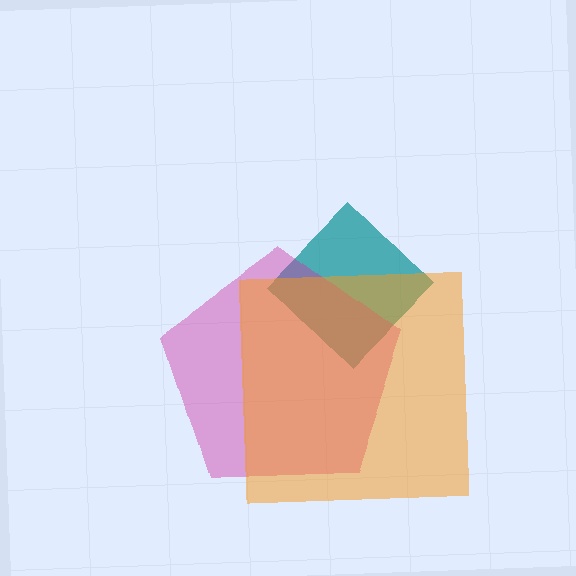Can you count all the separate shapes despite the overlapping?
Yes, there are 3 separate shapes.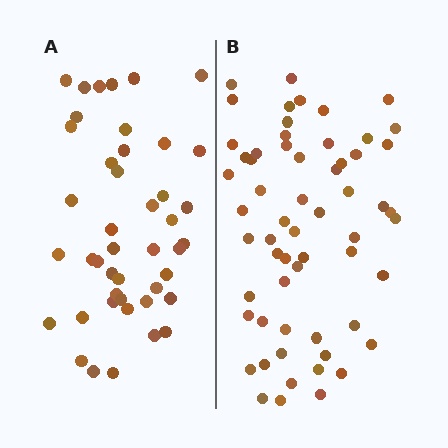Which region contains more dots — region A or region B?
Region B (the right region) has more dots.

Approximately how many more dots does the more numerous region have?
Region B has approximately 15 more dots than region A.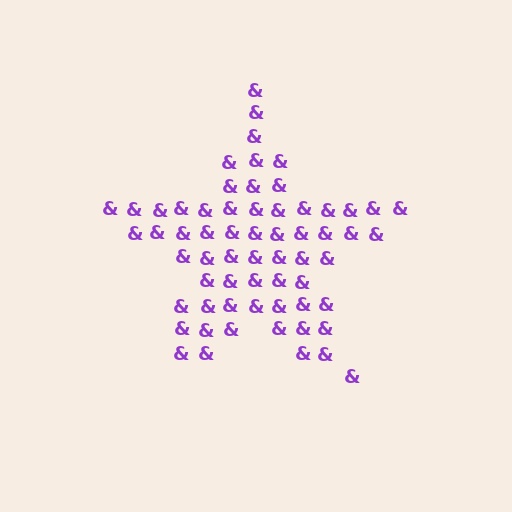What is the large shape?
The large shape is a star.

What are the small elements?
The small elements are ampersands.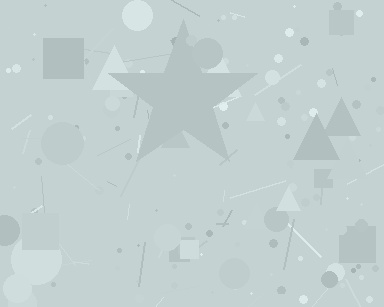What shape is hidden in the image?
A star is hidden in the image.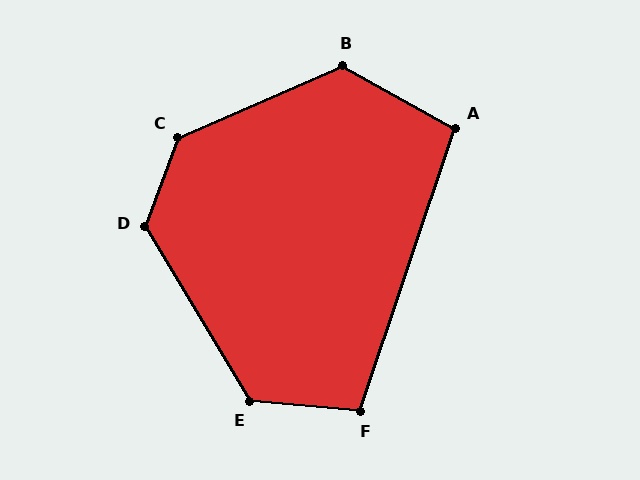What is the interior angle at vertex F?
Approximately 103 degrees (obtuse).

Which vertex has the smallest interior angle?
A, at approximately 100 degrees.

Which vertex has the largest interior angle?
C, at approximately 134 degrees.